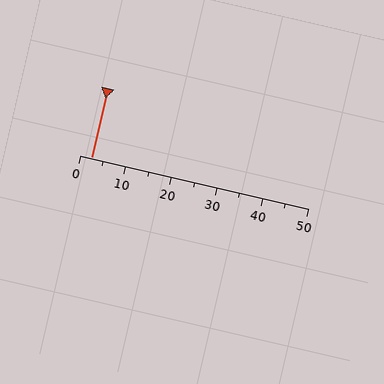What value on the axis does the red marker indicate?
The marker indicates approximately 2.5.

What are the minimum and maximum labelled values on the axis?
The axis runs from 0 to 50.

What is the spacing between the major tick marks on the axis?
The major ticks are spaced 10 apart.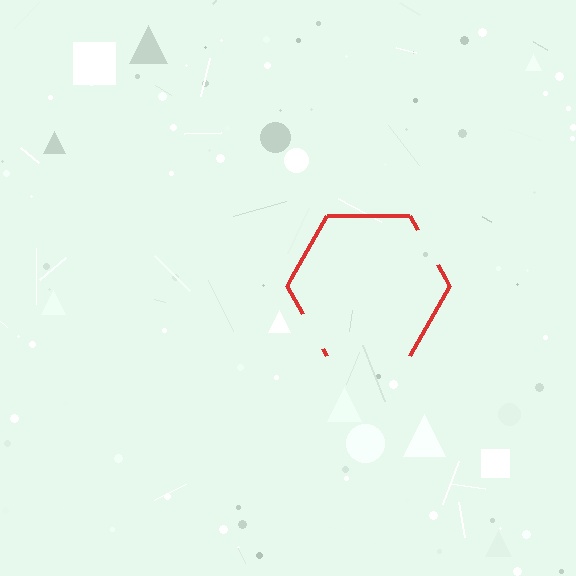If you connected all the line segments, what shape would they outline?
They would outline a hexagon.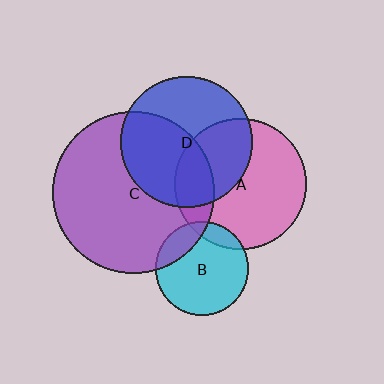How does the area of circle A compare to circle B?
Approximately 2.0 times.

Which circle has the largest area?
Circle C (purple).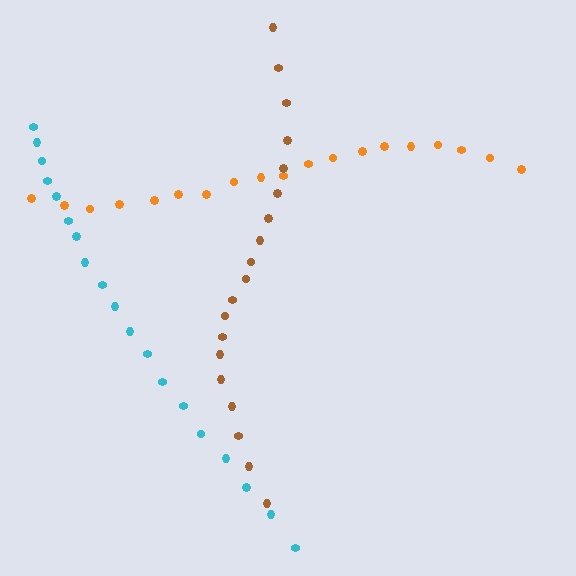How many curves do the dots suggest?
There are 3 distinct paths.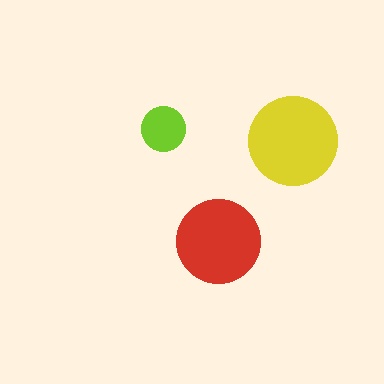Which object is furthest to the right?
The yellow circle is rightmost.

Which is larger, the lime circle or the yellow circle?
The yellow one.